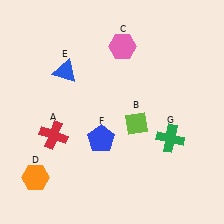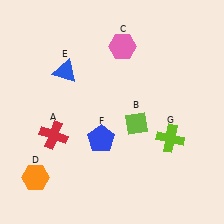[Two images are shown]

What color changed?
The cross (G) changed from green in Image 1 to lime in Image 2.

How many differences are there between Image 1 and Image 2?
There is 1 difference between the two images.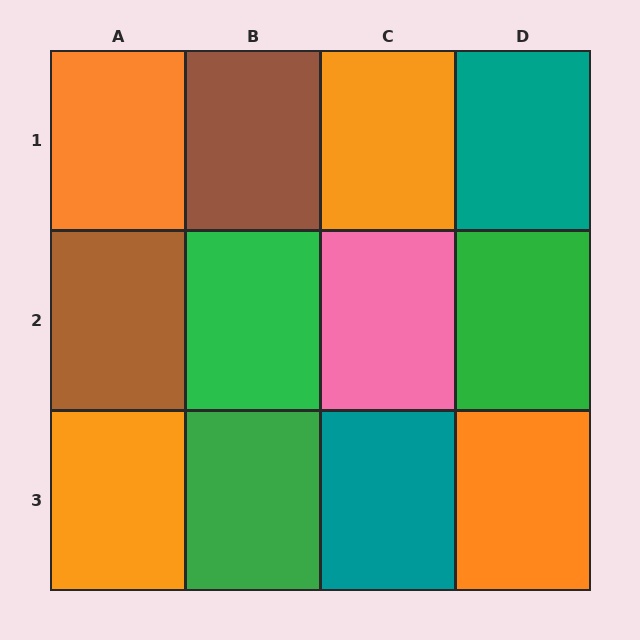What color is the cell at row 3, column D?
Orange.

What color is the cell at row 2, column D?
Green.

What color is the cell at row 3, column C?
Teal.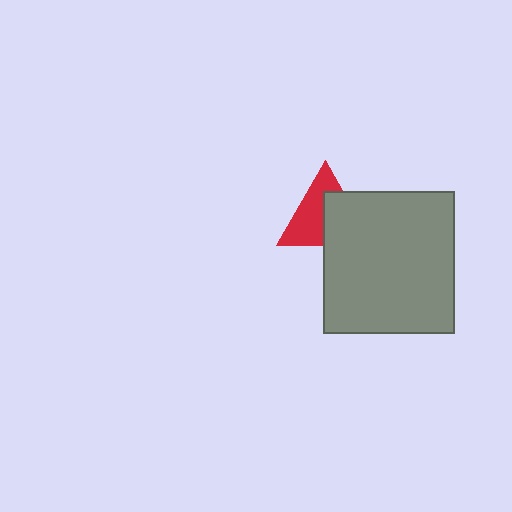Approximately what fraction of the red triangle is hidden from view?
Roughly 45% of the red triangle is hidden behind the gray rectangle.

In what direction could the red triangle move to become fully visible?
The red triangle could move toward the upper-left. That would shift it out from behind the gray rectangle entirely.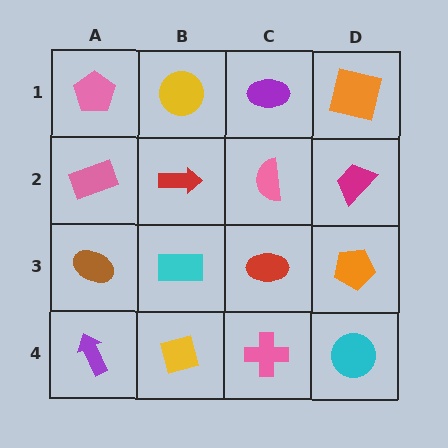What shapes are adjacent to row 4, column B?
A cyan rectangle (row 3, column B), a purple arrow (row 4, column A), a pink cross (row 4, column C).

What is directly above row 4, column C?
A red ellipse.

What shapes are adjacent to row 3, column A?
A pink rectangle (row 2, column A), a purple arrow (row 4, column A), a cyan rectangle (row 3, column B).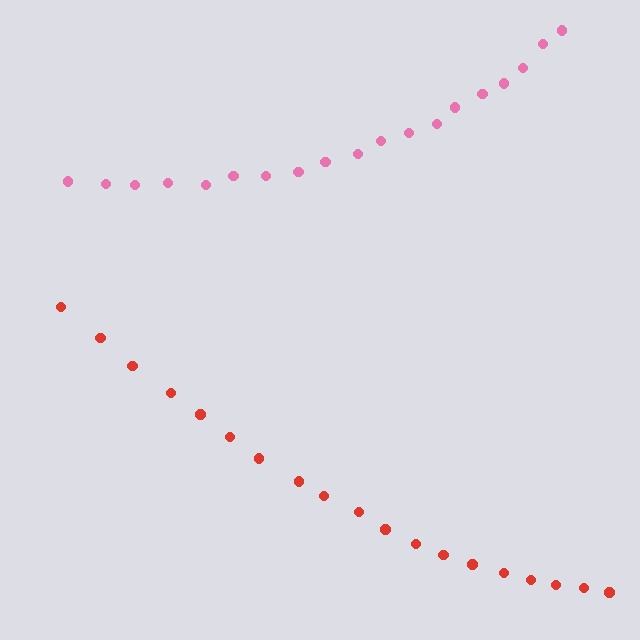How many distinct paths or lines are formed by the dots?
There are 2 distinct paths.